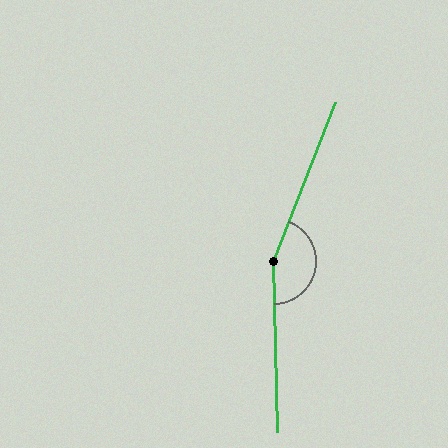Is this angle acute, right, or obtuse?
It is obtuse.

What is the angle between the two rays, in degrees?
Approximately 158 degrees.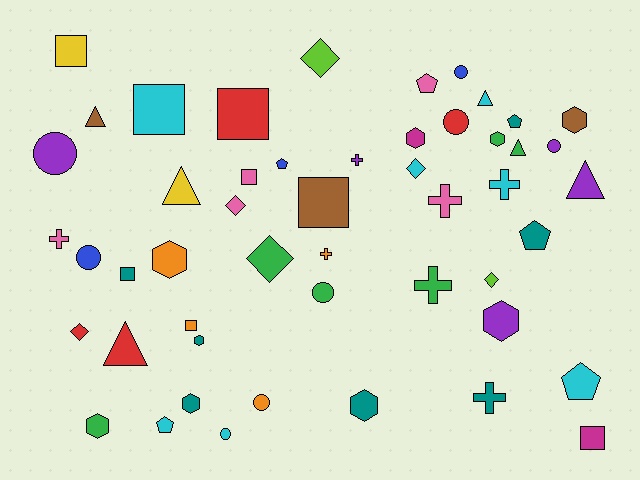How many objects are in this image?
There are 50 objects.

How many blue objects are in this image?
There are 3 blue objects.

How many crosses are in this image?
There are 7 crosses.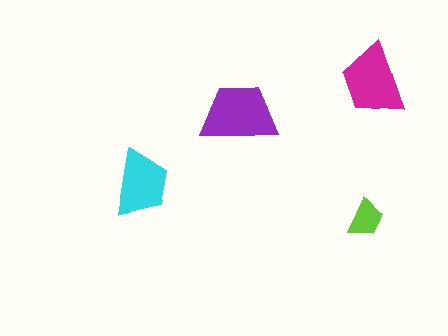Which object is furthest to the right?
The magenta trapezoid is rightmost.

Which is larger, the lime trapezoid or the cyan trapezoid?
The cyan one.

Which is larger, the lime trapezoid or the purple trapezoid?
The purple one.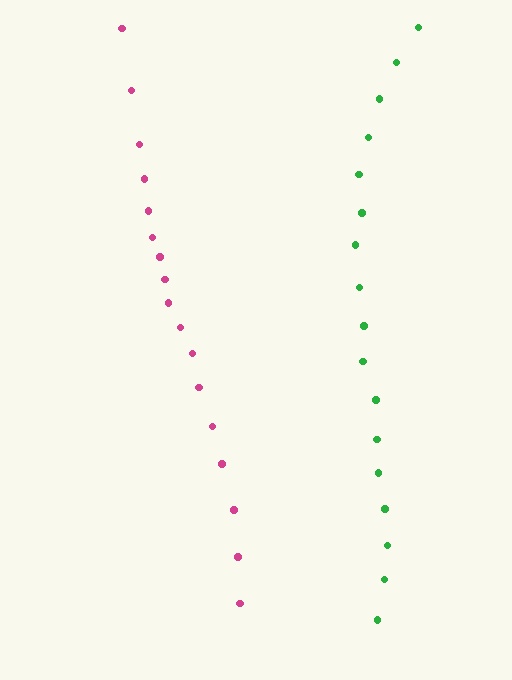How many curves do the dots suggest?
There are 2 distinct paths.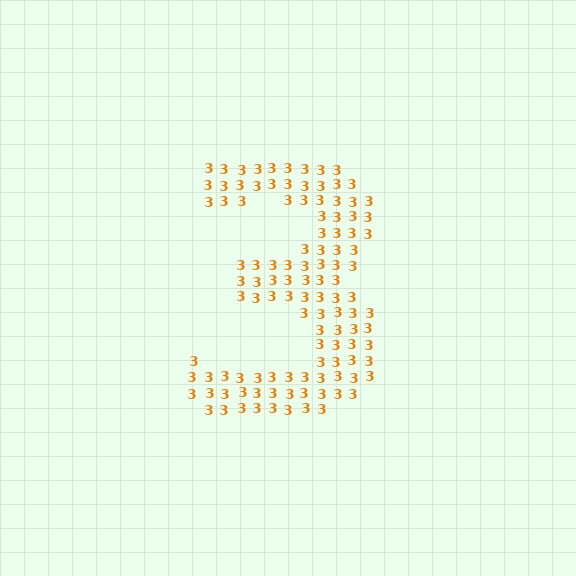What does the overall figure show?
The overall figure shows the digit 3.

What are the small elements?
The small elements are digit 3's.